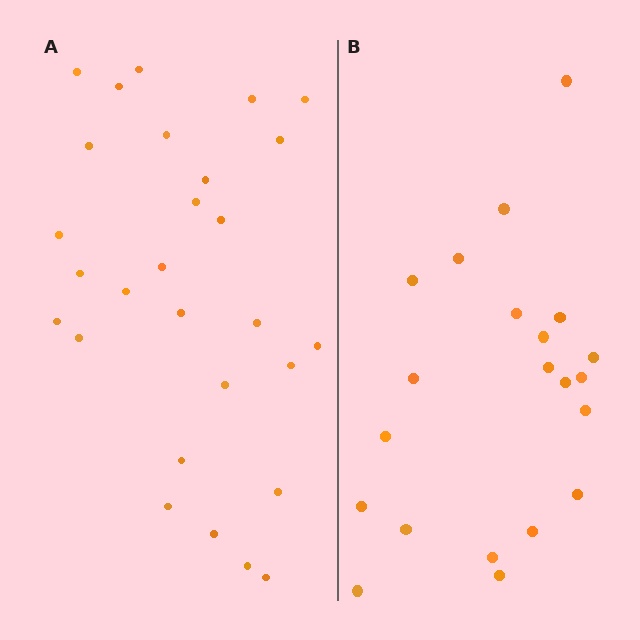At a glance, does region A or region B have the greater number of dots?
Region A (the left region) has more dots.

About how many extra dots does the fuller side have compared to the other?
Region A has roughly 8 or so more dots than region B.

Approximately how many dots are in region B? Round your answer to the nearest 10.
About 20 dots. (The exact count is 21, which rounds to 20.)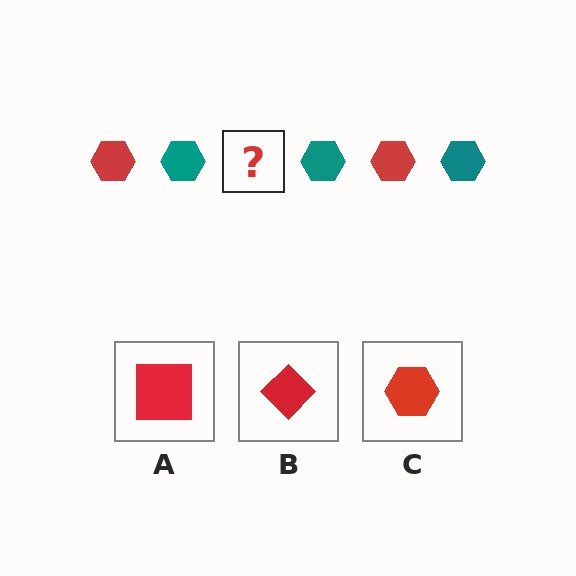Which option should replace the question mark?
Option C.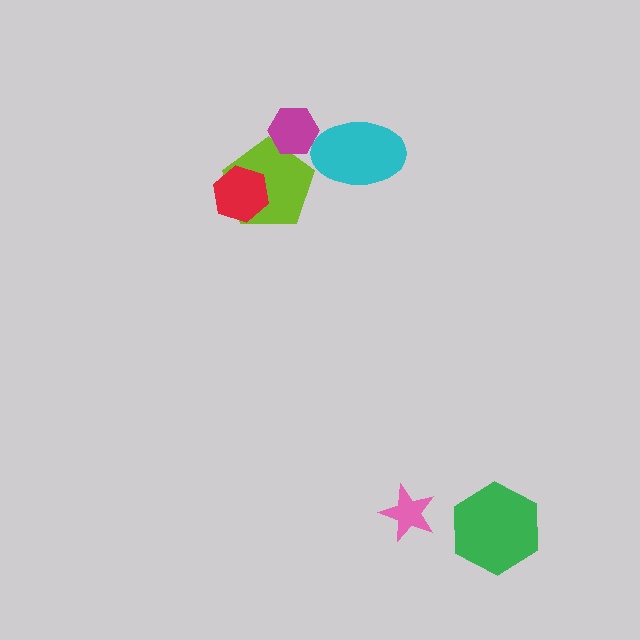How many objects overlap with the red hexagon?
1 object overlaps with the red hexagon.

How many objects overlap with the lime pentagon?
2 objects overlap with the lime pentagon.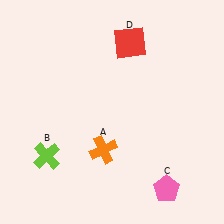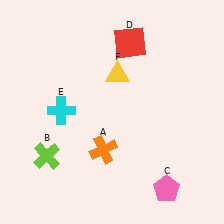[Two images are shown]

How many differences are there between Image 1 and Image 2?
There are 2 differences between the two images.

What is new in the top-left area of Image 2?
A cyan cross (E) was added in the top-left area of Image 2.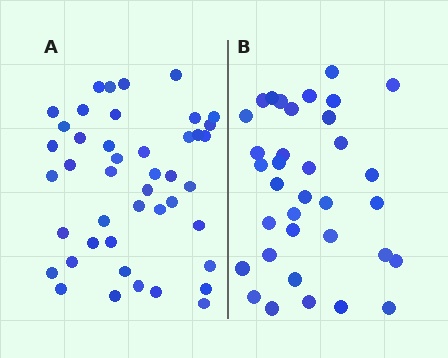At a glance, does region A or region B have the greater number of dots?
Region A (the left region) has more dots.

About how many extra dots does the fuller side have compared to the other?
Region A has roughly 8 or so more dots than region B.